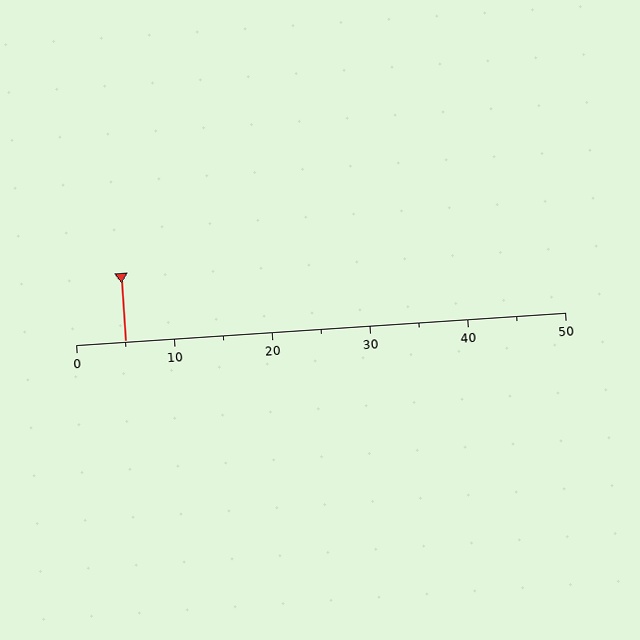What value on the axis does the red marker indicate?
The marker indicates approximately 5.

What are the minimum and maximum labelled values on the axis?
The axis runs from 0 to 50.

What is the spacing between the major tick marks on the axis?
The major ticks are spaced 10 apart.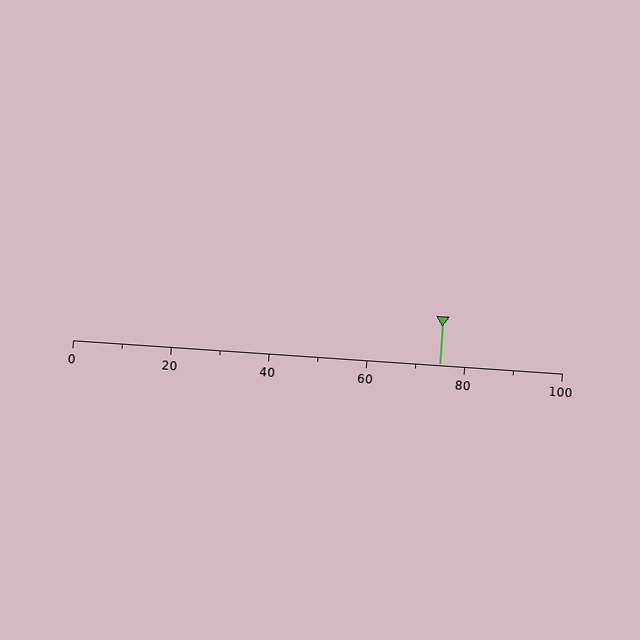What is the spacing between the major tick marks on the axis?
The major ticks are spaced 20 apart.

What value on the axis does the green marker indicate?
The marker indicates approximately 75.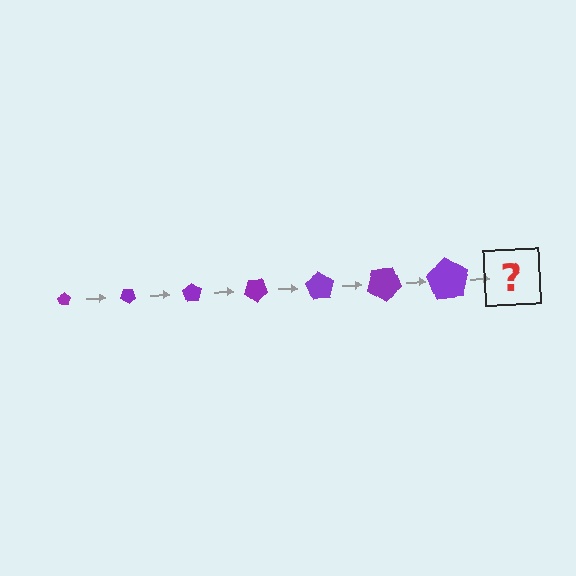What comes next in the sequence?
The next element should be a pentagon, larger than the previous one and rotated 245 degrees from the start.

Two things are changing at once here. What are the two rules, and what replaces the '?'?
The two rules are that the pentagon grows larger each step and it rotates 35 degrees each step. The '?' should be a pentagon, larger than the previous one and rotated 245 degrees from the start.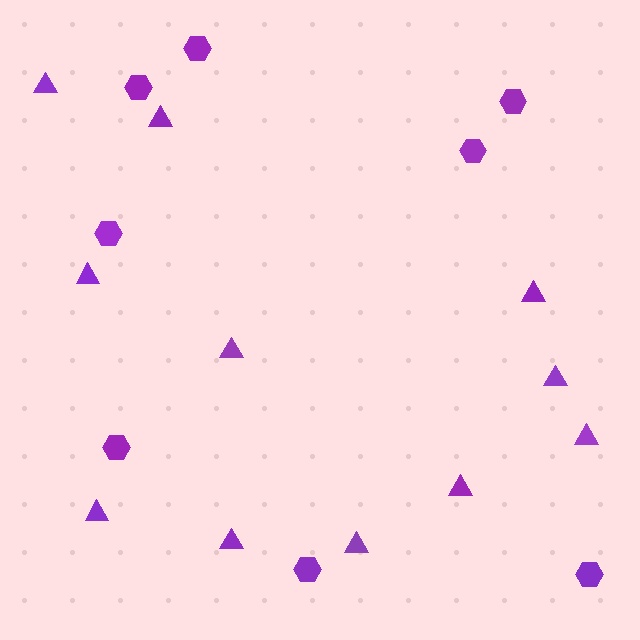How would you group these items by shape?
There are 2 groups: one group of triangles (11) and one group of hexagons (8).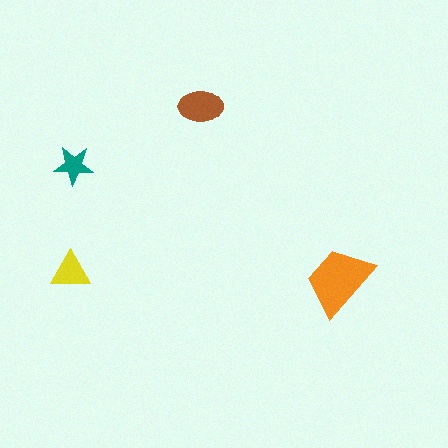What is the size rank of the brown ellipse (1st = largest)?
2nd.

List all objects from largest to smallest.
The orange trapezoid, the brown ellipse, the yellow triangle, the teal star.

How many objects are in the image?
There are 4 objects in the image.